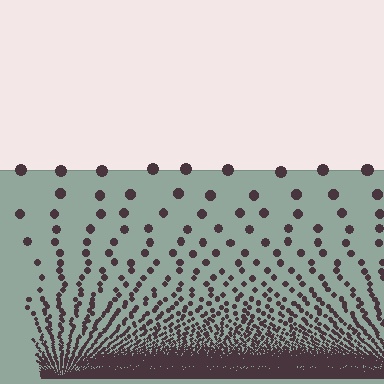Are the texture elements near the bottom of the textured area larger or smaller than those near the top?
Smaller. The gradient is inverted — elements near the bottom are smaller and denser.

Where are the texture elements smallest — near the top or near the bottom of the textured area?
Near the bottom.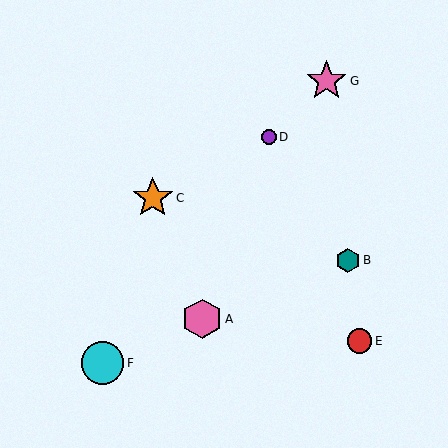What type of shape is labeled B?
Shape B is a teal hexagon.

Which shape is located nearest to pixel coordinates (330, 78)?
The pink star (labeled G) at (327, 81) is nearest to that location.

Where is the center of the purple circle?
The center of the purple circle is at (269, 137).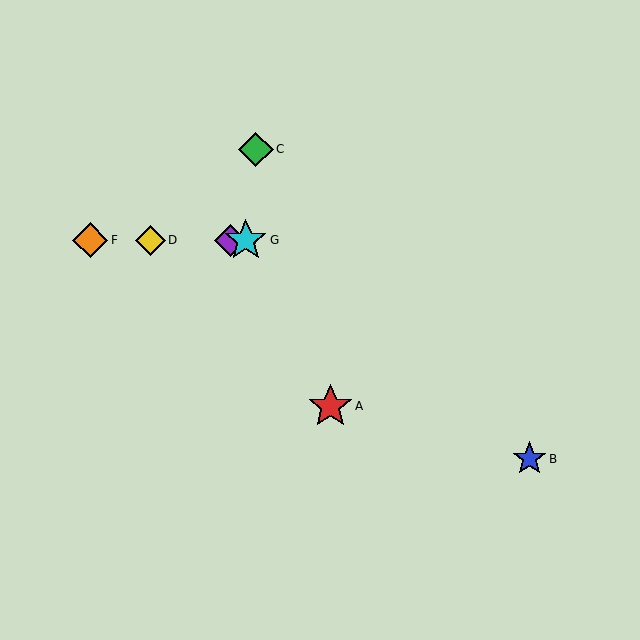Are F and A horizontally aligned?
No, F is at y≈240 and A is at y≈406.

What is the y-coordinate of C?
Object C is at y≈149.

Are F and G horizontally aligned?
Yes, both are at y≈240.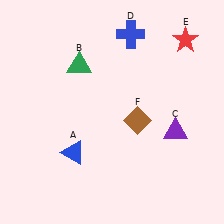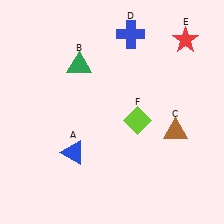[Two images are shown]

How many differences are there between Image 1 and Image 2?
There are 2 differences between the two images.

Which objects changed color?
C changed from purple to brown. F changed from brown to lime.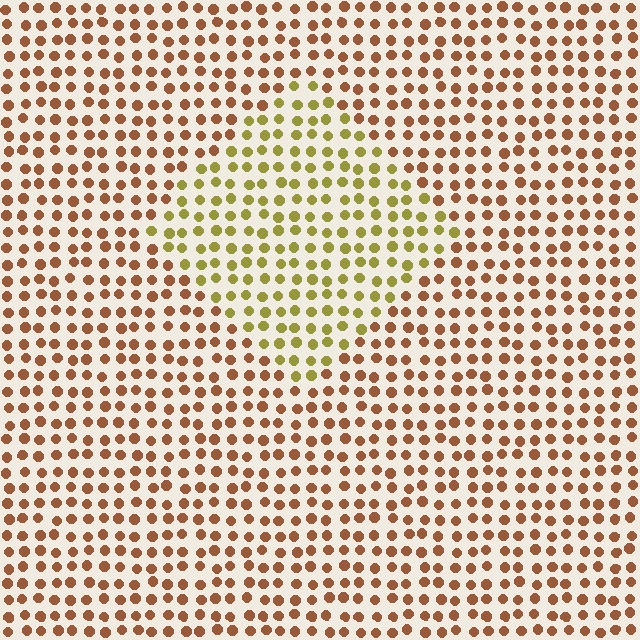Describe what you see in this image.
The image is filled with small brown elements in a uniform arrangement. A diamond-shaped region is visible where the elements are tinted to a slightly different hue, forming a subtle color boundary.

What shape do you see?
I see a diamond.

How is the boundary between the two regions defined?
The boundary is defined purely by a slight shift in hue (about 42 degrees). Spacing, size, and orientation are identical on both sides.